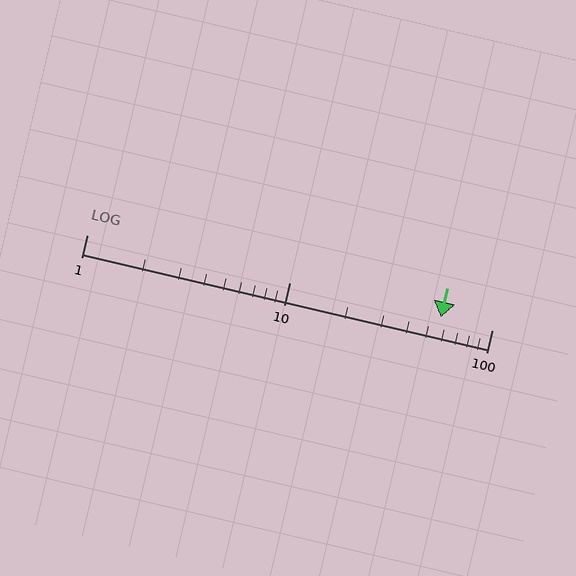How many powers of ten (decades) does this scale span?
The scale spans 2 decades, from 1 to 100.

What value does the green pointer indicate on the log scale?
The pointer indicates approximately 56.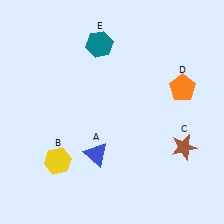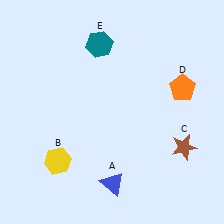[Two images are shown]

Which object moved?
The blue triangle (A) moved down.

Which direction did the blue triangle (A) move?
The blue triangle (A) moved down.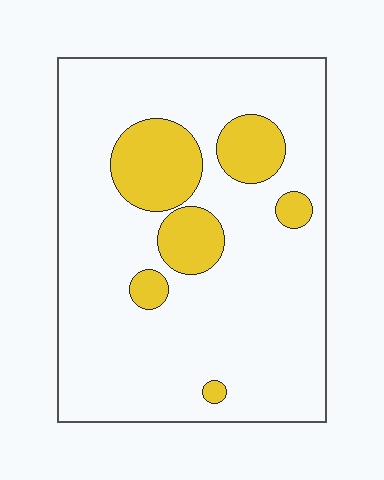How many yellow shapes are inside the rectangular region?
6.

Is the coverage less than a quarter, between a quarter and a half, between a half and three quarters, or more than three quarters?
Less than a quarter.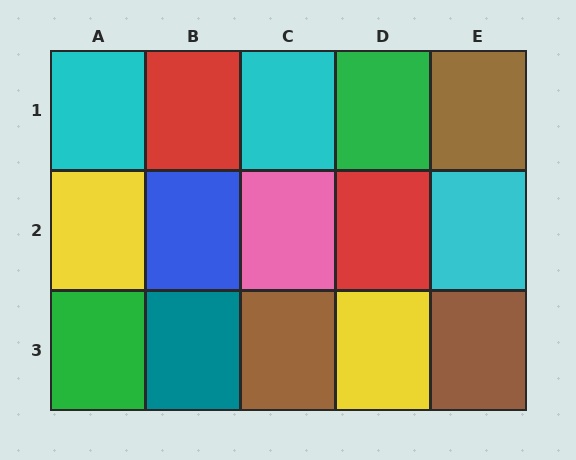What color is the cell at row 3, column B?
Teal.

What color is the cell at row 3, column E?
Brown.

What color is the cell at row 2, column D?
Red.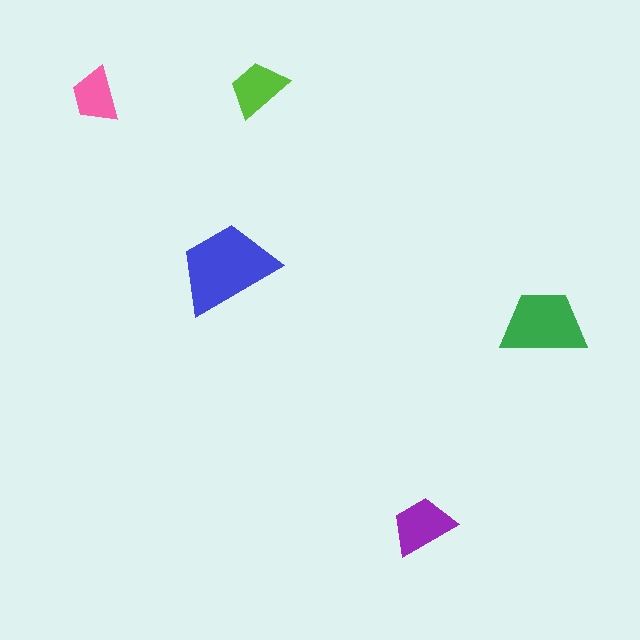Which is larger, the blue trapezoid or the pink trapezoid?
The blue one.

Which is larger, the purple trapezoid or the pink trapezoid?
The purple one.